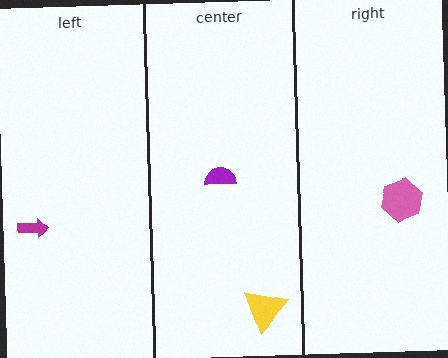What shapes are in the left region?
The magenta arrow.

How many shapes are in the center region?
2.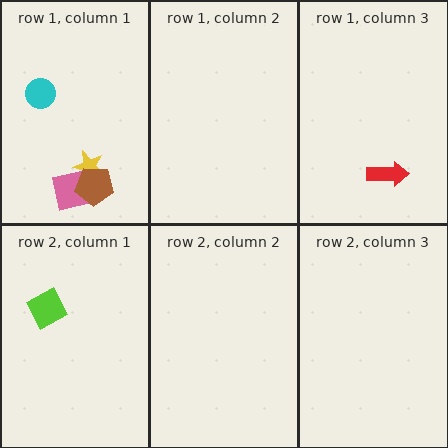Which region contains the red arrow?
The row 1, column 3 region.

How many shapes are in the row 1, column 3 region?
1.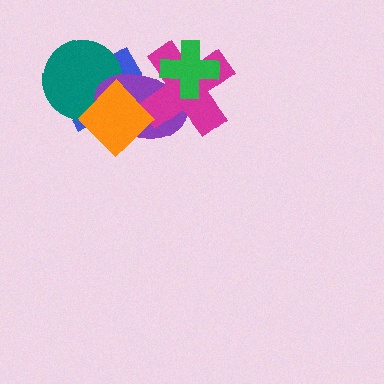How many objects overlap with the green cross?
2 objects overlap with the green cross.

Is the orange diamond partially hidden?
No, no other shape covers it.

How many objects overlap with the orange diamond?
4 objects overlap with the orange diamond.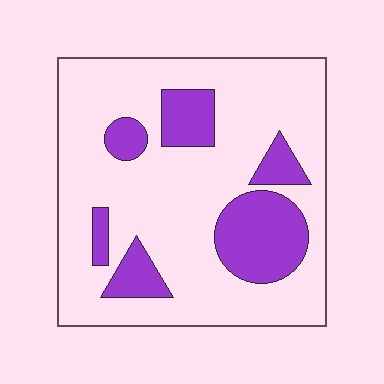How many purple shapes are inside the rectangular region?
6.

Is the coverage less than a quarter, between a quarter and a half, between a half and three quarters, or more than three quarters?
Less than a quarter.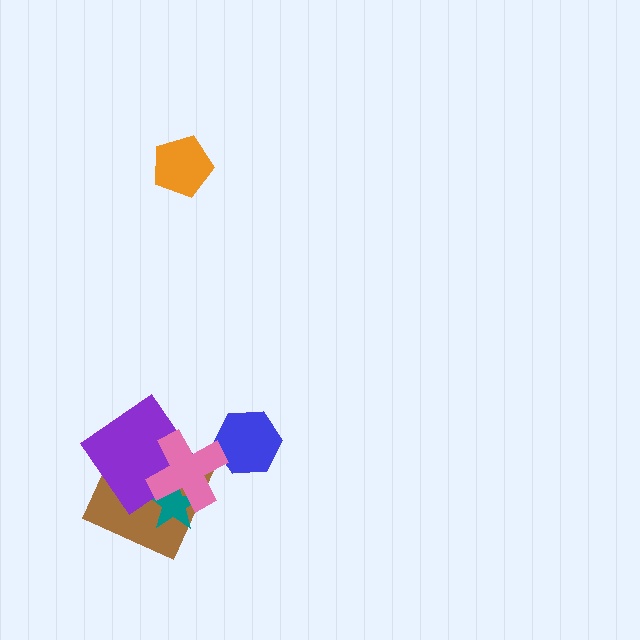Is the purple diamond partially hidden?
Yes, it is partially covered by another shape.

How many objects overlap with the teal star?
3 objects overlap with the teal star.